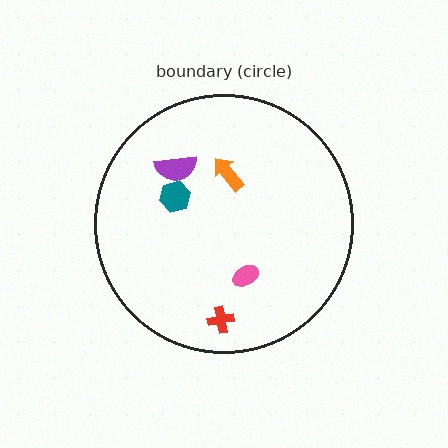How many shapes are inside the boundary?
5 inside, 0 outside.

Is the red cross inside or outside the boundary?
Inside.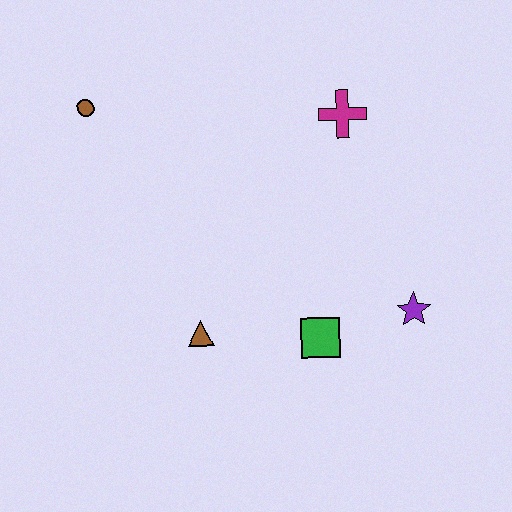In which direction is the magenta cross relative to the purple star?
The magenta cross is above the purple star.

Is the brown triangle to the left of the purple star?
Yes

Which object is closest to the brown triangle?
The green square is closest to the brown triangle.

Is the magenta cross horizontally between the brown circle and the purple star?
Yes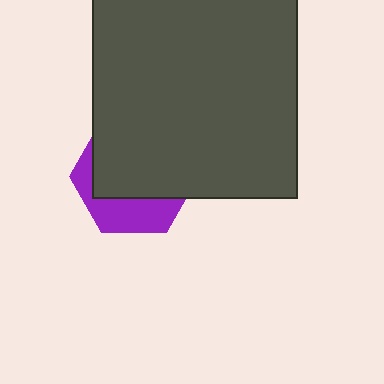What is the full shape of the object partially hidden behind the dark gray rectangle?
The partially hidden object is a purple hexagon.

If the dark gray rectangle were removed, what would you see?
You would see the complete purple hexagon.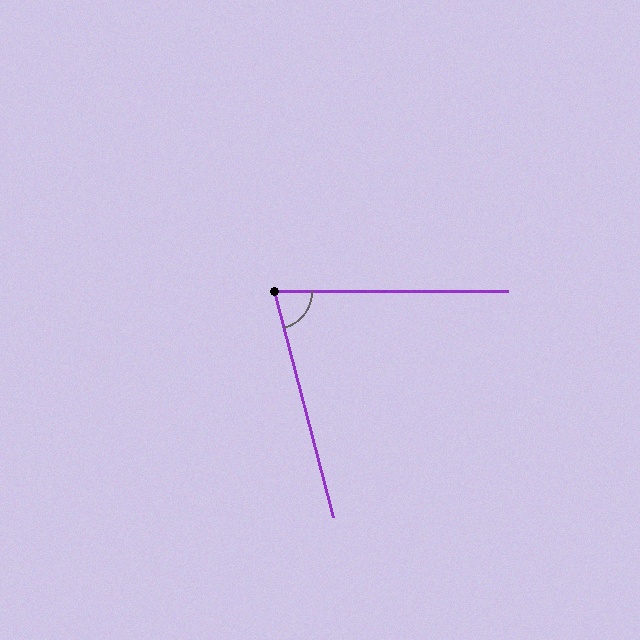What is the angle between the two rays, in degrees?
Approximately 76 degrees.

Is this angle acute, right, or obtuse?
It is acute.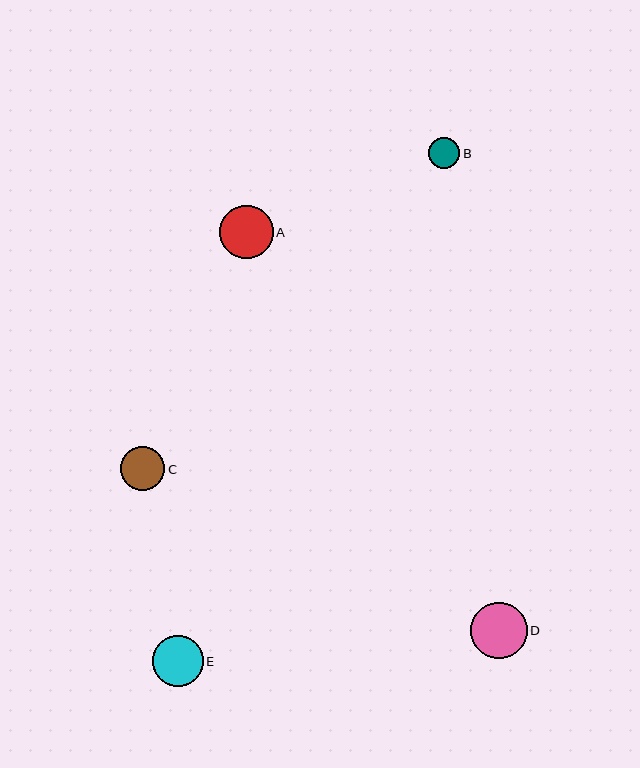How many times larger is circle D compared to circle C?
Circle D is approximately 1.3 times the size of circle C.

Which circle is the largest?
Circle D is the largest with a size of approximately 56 pixels.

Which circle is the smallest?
Circle B is the smallest with a size of approximately 31 pixels.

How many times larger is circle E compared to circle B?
Circle E is approximately 1.6 times the size of circle B.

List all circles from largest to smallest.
From largest to smallest: D, A, E, C, B.